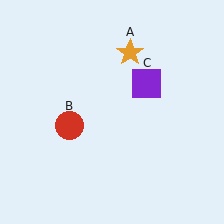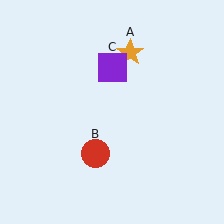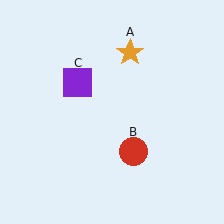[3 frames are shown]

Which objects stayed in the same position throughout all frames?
Orange star (object A) remained stationary.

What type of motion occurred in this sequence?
The red circle (object B), purple square (object C) rotated counterclockwise around the center of the scene.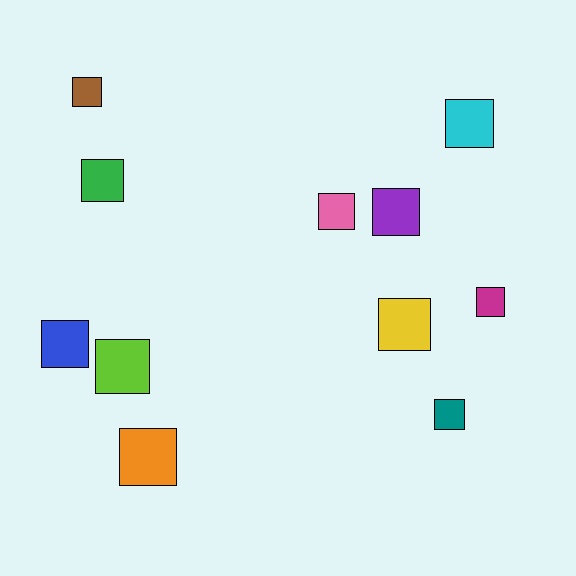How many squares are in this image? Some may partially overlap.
There are 11 squares.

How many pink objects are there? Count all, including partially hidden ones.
There is 1 pink object.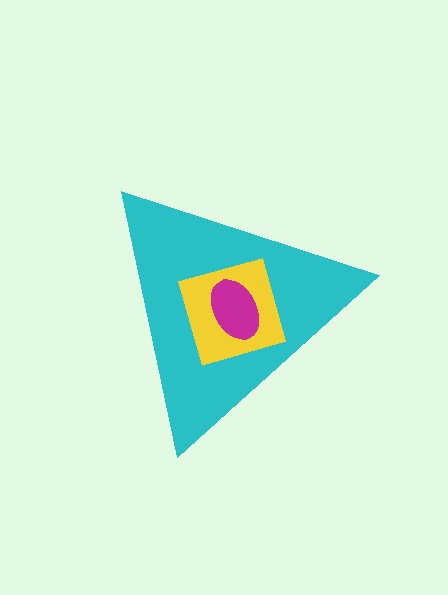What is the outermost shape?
The cyan triangle.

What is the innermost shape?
The magenta ellipse.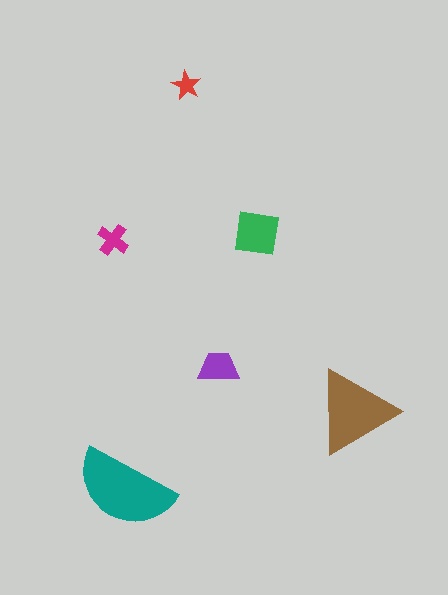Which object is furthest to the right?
The brown triangle is rightmost.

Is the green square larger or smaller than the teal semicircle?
Smaller.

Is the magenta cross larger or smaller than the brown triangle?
Smaller.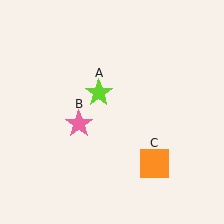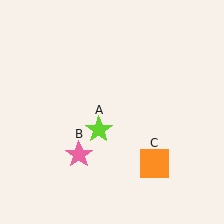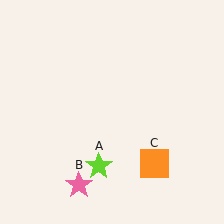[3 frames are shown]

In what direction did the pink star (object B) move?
The pink star (object B) moved down.